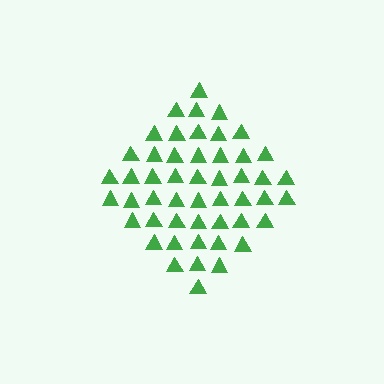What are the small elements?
The small elements are triangles.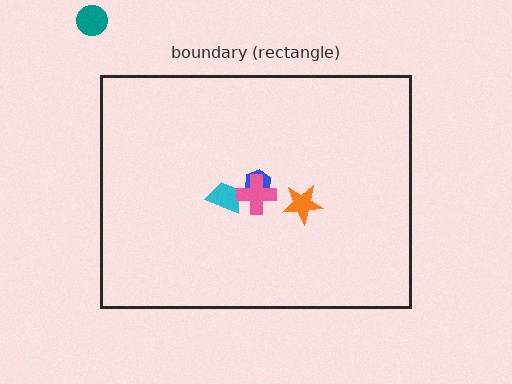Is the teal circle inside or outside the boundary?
Outside.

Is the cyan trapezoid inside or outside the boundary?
Inside.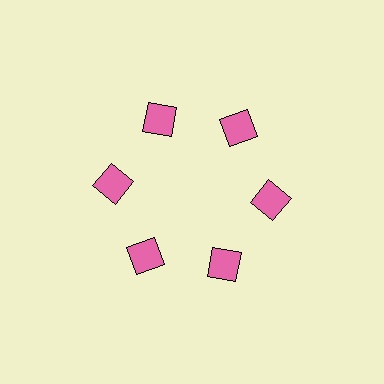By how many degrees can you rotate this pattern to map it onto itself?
The pattern maps onto itself every 60 degrees of rotation.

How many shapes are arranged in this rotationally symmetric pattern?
There are 6 shapes, arranged in 6 groups of 1.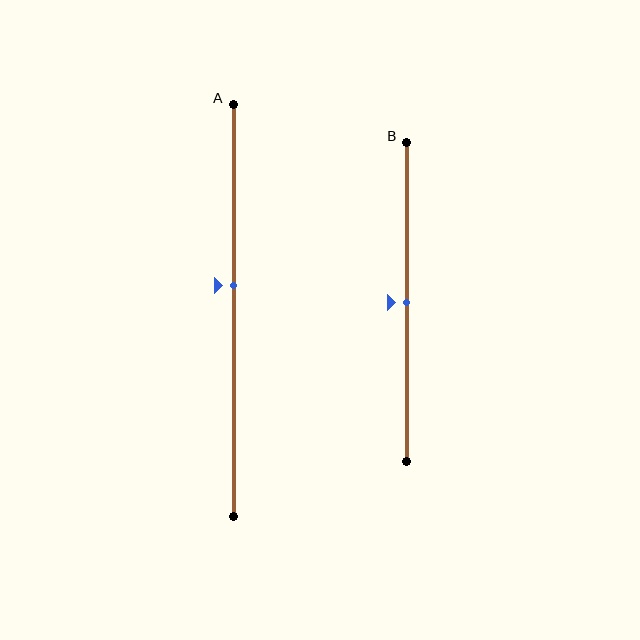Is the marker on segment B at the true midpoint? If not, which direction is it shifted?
Yes, the marker on segment B is at the true midpoint.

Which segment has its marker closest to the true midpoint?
Segment B has its marker closest to the true midpoint.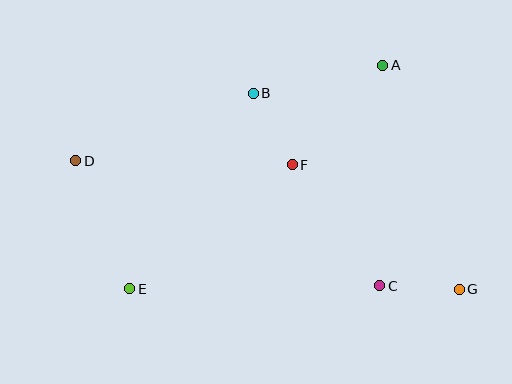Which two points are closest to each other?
Points C and G are closest to each other.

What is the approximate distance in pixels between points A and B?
The distance between A and B is approximately 133 pixels.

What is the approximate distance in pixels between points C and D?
The distance between C and D is approximately 328 pixels.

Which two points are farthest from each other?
Points D and G are farthest from each other.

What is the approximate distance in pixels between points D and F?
The distance between D and F is approximately 216 pixels.